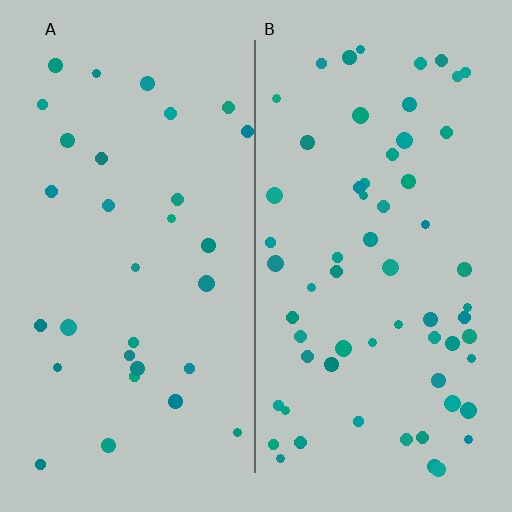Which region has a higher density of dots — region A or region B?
B (the right).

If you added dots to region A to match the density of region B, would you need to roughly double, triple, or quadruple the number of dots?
Approximately double.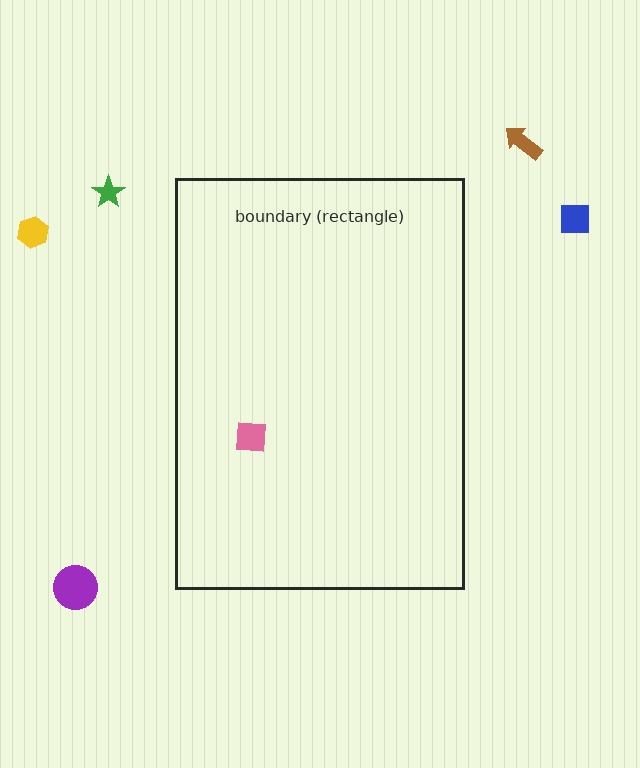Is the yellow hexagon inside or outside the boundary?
Outside.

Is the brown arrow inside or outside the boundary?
Outside.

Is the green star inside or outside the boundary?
Outside.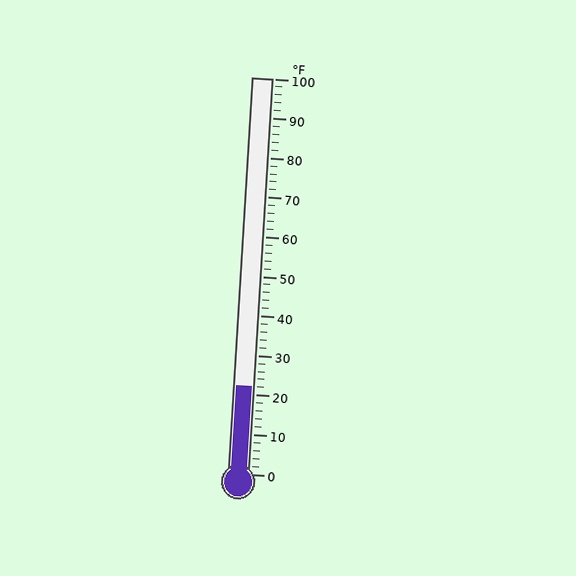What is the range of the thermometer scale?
The thermometer scale ranges from 0°F to 100°F.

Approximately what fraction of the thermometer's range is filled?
The thermometer is filled to approximately 20% of its range.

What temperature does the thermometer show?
The thermometer shows approximately 22°F.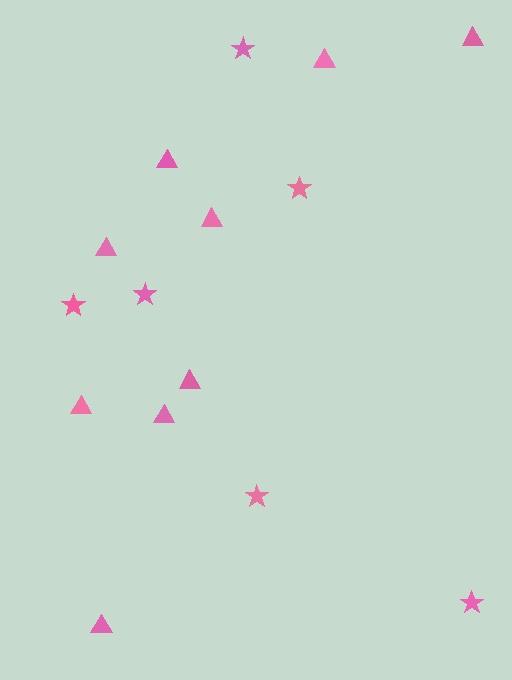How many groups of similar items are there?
There are 2 groups: one group of stars (6) and one group of triangles (9).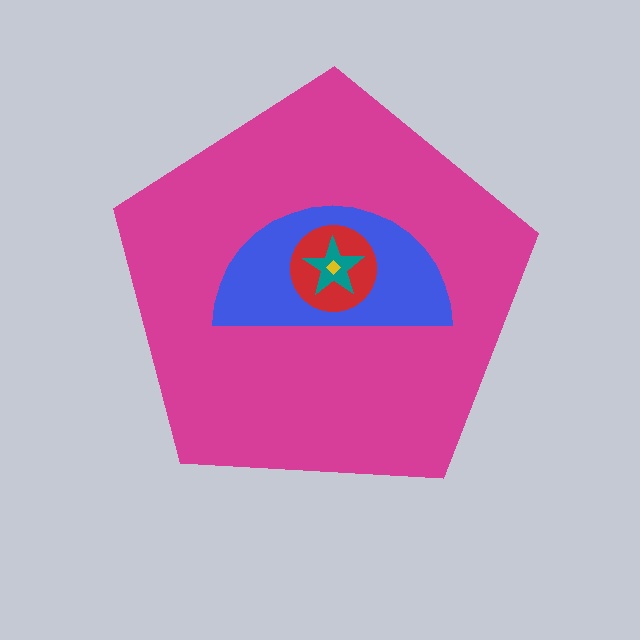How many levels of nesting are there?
5.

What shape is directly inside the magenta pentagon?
The blue semicircle.